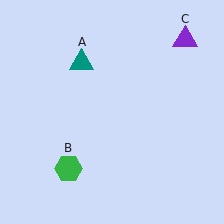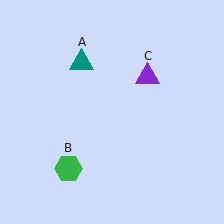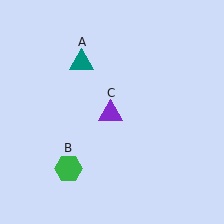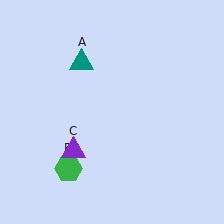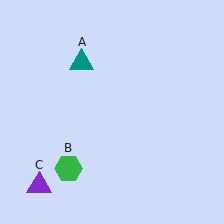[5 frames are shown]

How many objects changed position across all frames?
1 object changed position: purple triangle (object C).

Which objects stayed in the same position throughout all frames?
Teal triangle (object A) and green hexagon (object B) remained stationary.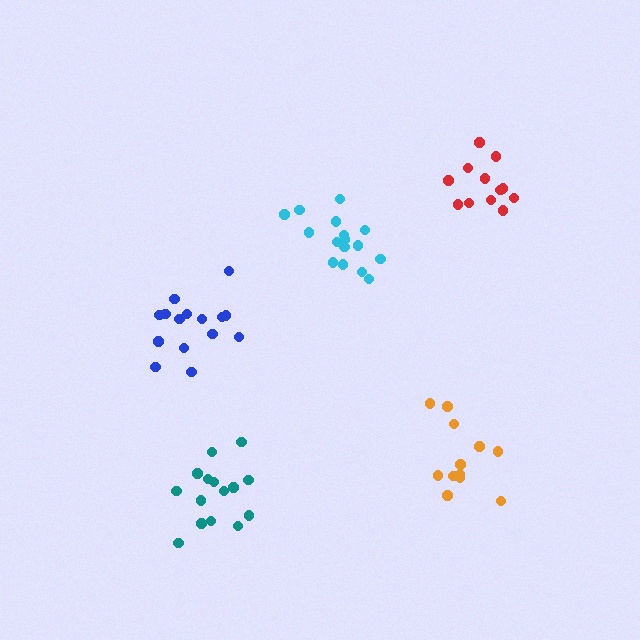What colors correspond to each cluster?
The clusters are colored: teal, cyan, orange, blue, red.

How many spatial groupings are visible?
There are 5 spatial groupings.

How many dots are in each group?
Group 1: 15 dots, Group 2: 16 dots, Group 3: 12 dots, Group 4: 15 dots, Group 5: 12 dots (70 total).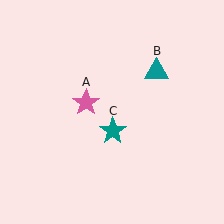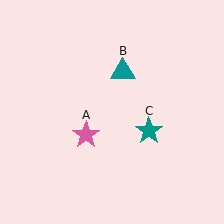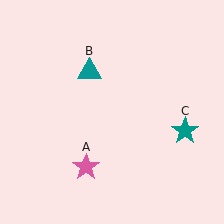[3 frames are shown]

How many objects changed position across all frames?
3 objects changed position: pink star (object A), teal triangle (object B), teal star (object C).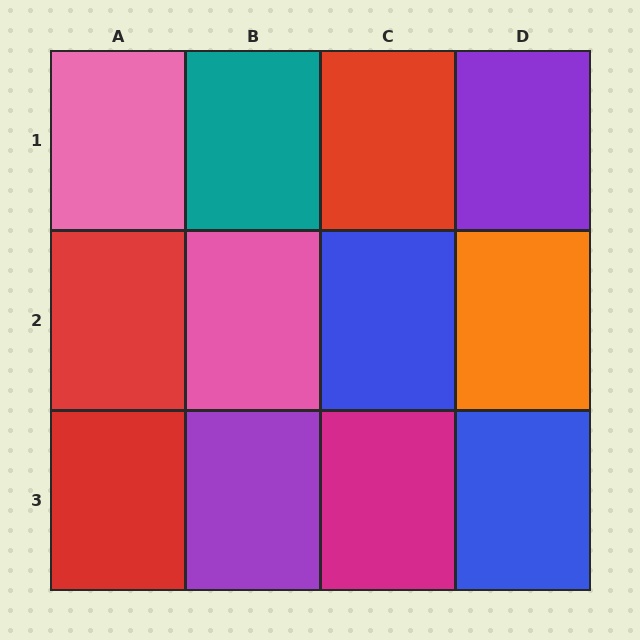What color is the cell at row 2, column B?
Pink.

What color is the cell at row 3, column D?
Blue.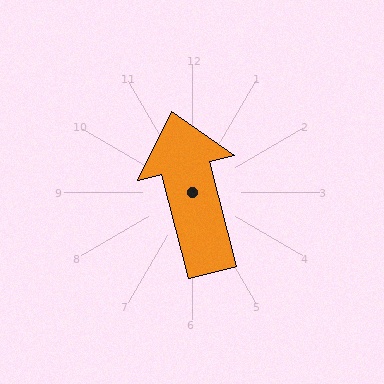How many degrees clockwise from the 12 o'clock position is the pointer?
Approximately 346 degrees.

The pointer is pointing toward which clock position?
Roughly 12 o'clock.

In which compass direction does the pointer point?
North.